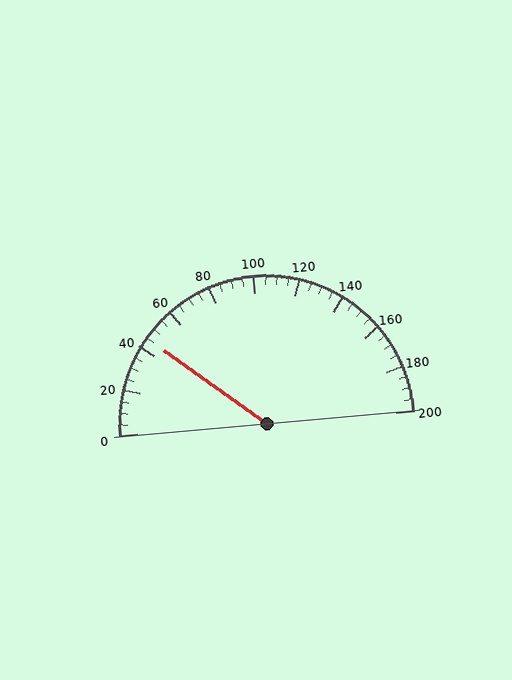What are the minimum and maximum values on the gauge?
The gauge ranges from 0 to 200.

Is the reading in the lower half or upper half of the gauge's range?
The reading is in the lower half of the range (0 to 200).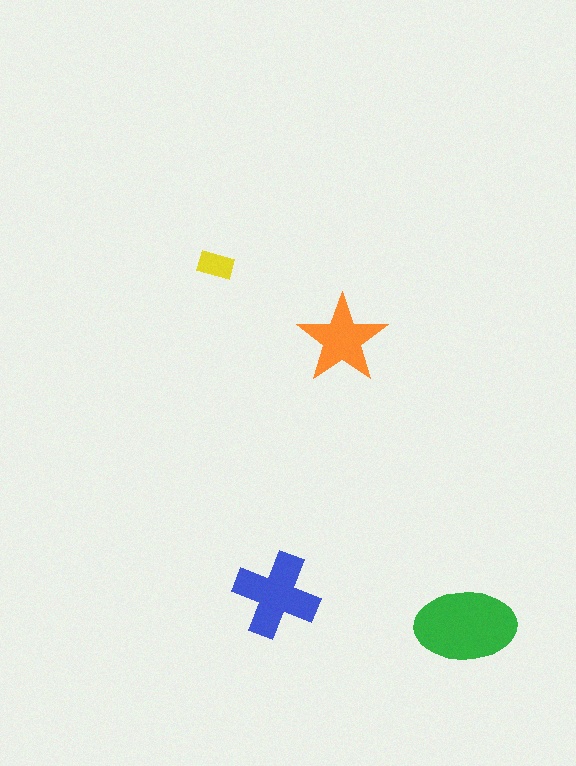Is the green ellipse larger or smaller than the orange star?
Larger.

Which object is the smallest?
The yellow rectangle.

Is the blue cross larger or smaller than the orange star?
Larger.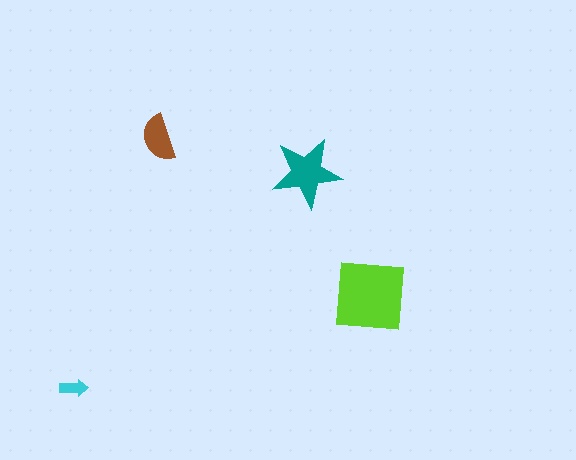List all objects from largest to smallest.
The lime square, the teal star, the brown semicircle, the cyan arrow.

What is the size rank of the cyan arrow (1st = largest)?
4th.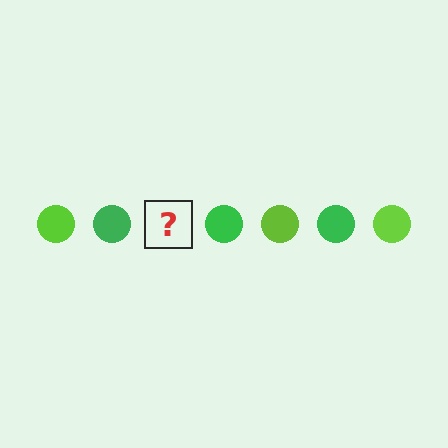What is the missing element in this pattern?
The missing element is a lime circle.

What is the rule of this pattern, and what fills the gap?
The rule is that the pattern cycles through lime, green circles. The gap should be filled with a lime circle.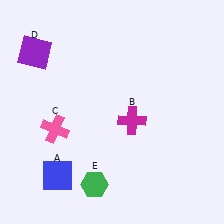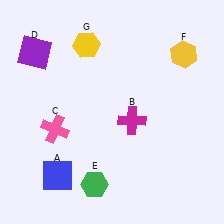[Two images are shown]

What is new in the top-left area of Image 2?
A yellow hexagon (G) was added in the top-left area of Image 2.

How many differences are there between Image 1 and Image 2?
There are 2 differences between the two images.